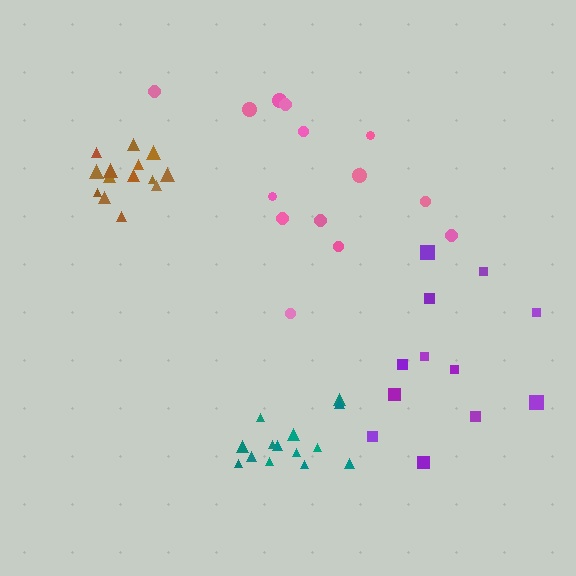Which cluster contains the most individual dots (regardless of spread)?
Teal (14).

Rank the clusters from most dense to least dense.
teal, brown, pink, purple.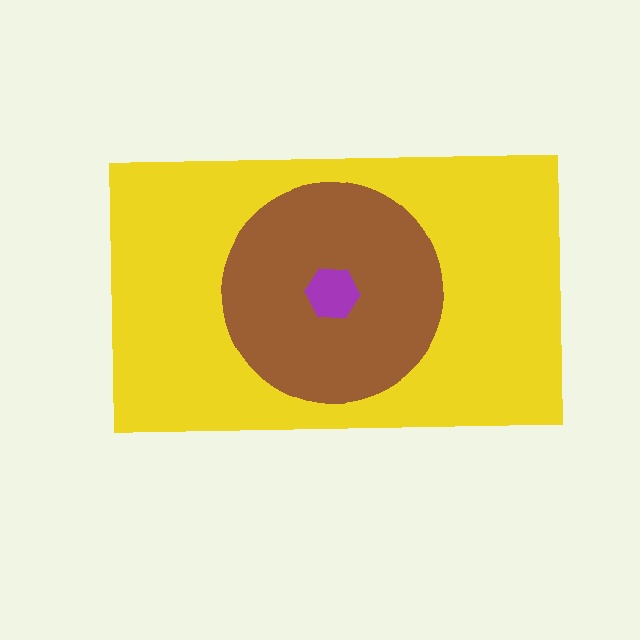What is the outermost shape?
The yellow rectangle.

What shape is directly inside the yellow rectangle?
The brown circle.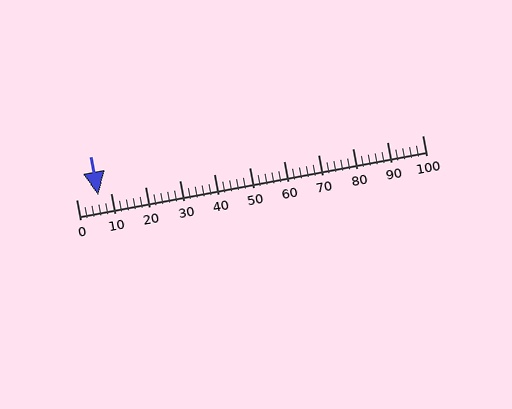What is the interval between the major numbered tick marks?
The major tick marks are spaced 10 units apart.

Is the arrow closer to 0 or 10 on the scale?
The arrow is closer to 10.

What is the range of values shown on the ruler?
The ruler shows values from 0 to 100.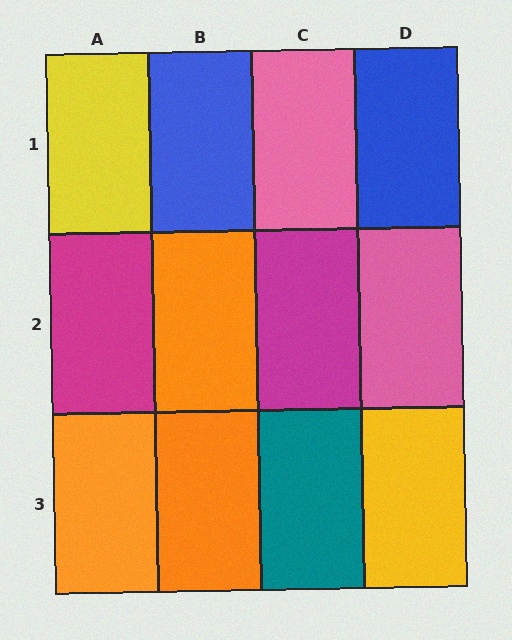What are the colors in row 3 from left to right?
Orange, orange, teal, yellow.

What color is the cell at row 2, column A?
Magenta.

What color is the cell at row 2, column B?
Orange.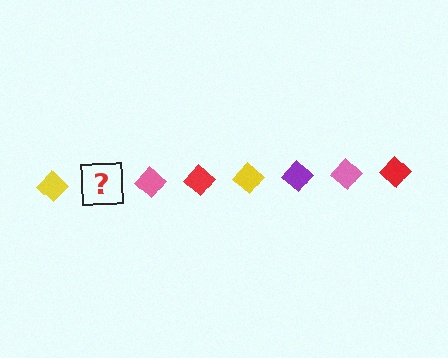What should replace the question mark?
The question mark should be replaced with a purple diamond.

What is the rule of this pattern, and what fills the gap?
The rule is that the pattern cycles through yellow, purple, pink, red diamonds. The gap should be filled with a purple diamond.